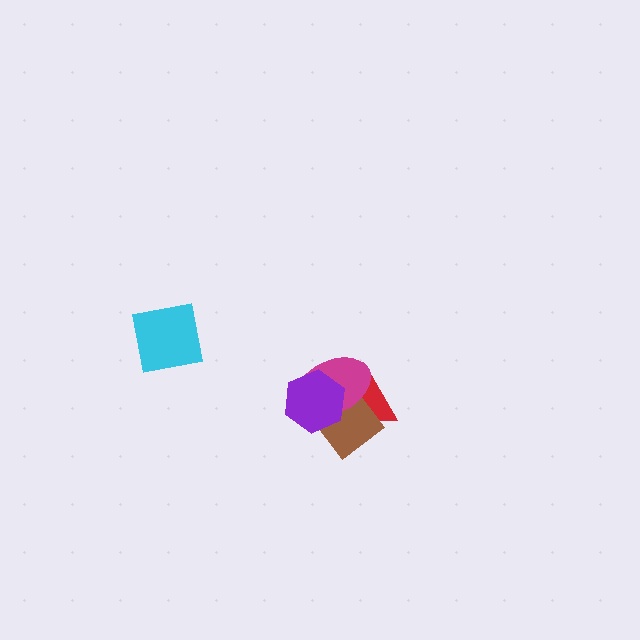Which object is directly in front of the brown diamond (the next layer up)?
The magenta ellipse is directly in front of the brown diamond.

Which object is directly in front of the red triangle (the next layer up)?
The brown diamond is directly in front of the red triangle.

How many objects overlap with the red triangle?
3 objects overlap with the red triangle.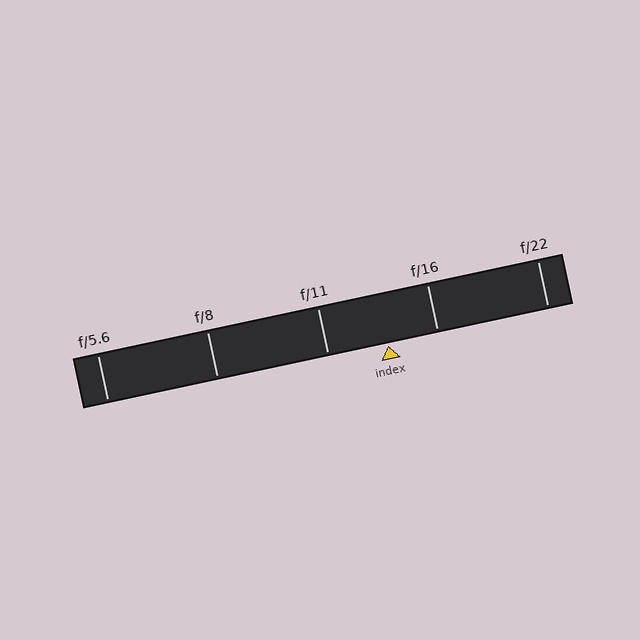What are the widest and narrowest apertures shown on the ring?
The widest aperture shown is f/5.6 and the narrowest is f/22.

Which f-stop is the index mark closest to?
The index mark is closest to f/16.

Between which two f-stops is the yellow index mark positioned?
The index mark is between f/11 and f/16.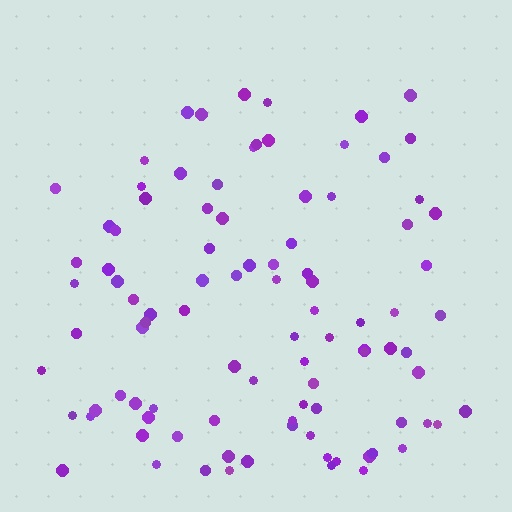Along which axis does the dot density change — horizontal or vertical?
Vertical.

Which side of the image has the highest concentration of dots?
The bottom.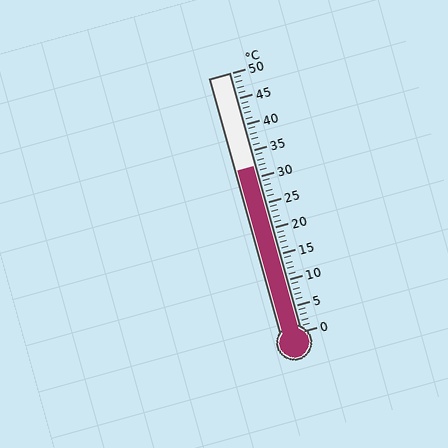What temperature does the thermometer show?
The thermometer shows approximately 32°C.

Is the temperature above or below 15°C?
The temperature is above 15°C.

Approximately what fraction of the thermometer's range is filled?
The thermometer is filled to approximately 65% of its range.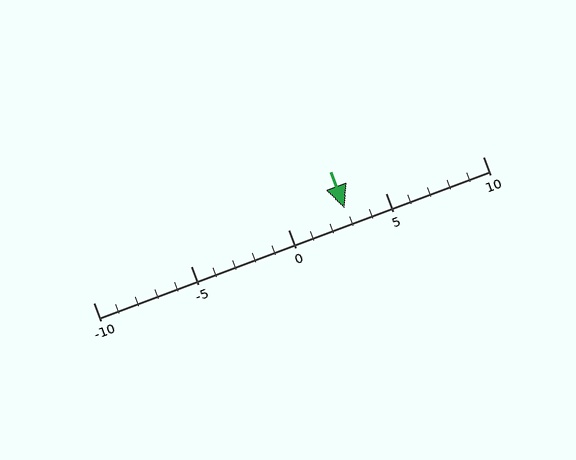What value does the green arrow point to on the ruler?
The green arrow points to approximately 3.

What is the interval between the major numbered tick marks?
The major tick marks are spaced 5 units apart.